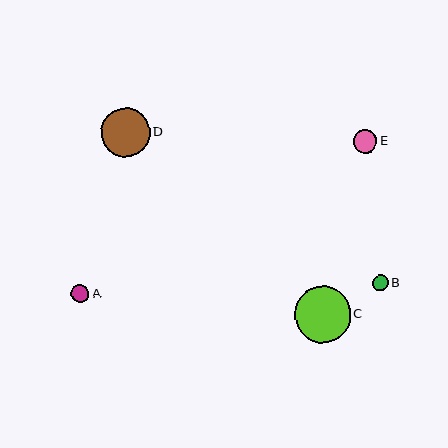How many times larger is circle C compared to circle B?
Circle C is approximately 3.5 times the size of circle B.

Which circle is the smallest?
Circle B is the smallest with a size of approximately 16 pixels.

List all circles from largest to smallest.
From largest to smallest: C, D, E, A, B.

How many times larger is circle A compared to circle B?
Circle A is approximately 1.1 times the size of circle B.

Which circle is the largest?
Circle C is the largest with a size of approximately 56 pixels.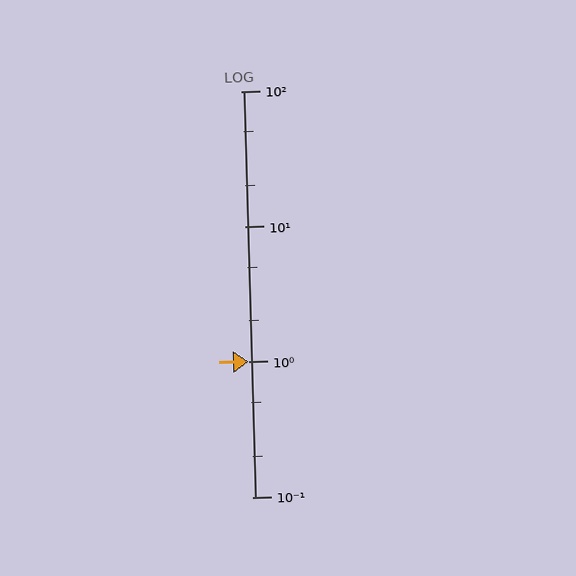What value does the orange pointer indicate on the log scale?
The pointer indicates approximately 1.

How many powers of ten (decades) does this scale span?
The scale spans 3 decades, from 0.1 to 100.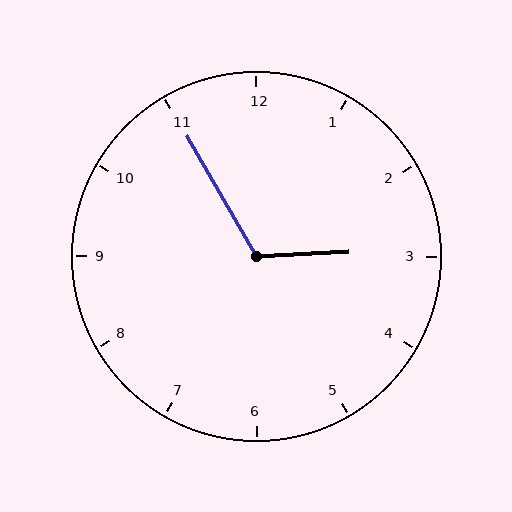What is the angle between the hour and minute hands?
Approximately 118 degrees.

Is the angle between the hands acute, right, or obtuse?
It is obtuse.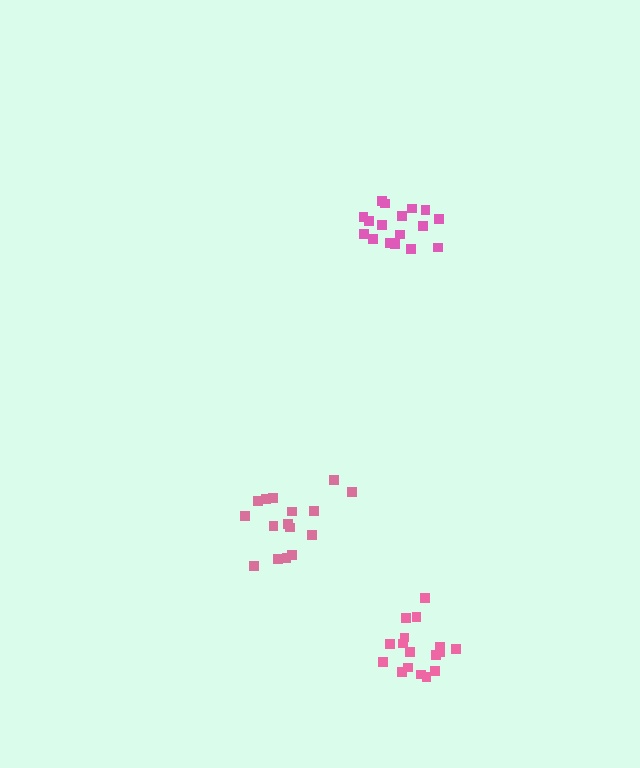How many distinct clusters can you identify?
There are 3 distinct clusters.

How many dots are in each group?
Group 1: 16 dots, Group 2: 17 dots, Group 3: 17 dots (50 total).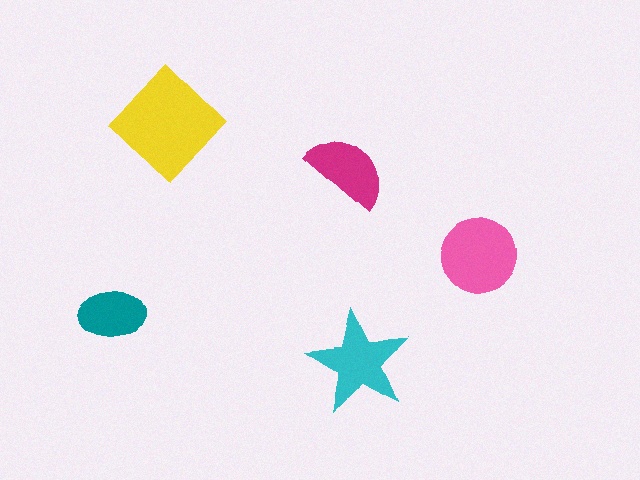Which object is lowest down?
The cyan star is bottommost.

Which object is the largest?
The yellow diamond.